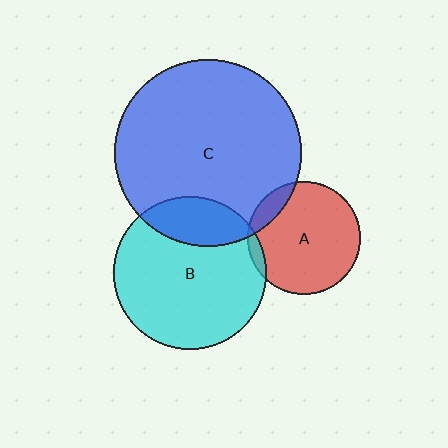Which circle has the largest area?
Circle C (blue).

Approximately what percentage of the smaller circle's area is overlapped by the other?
Approximately 20%.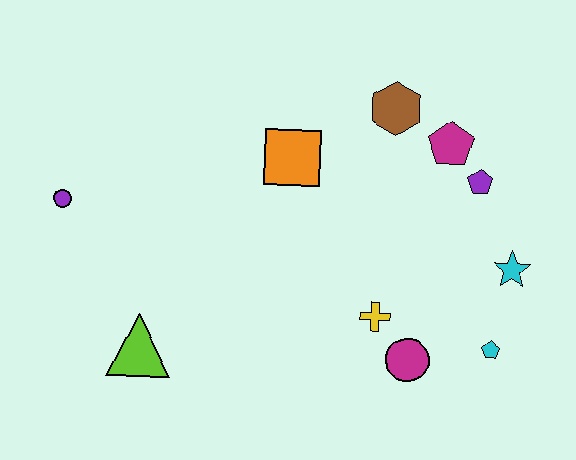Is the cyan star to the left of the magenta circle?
No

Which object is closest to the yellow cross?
The magenta circle is closest to the yellow cross.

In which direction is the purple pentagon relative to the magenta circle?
The purple pentagon is above the magenta circle.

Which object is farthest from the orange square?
The cyan pentagon is farthest from the orange square.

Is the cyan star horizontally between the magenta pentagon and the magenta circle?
No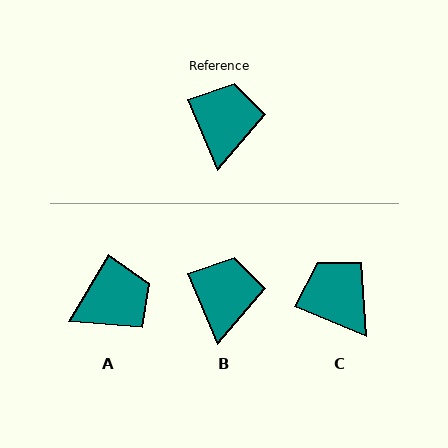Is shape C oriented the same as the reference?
No, it is off by about 44 degrees.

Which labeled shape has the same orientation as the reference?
B.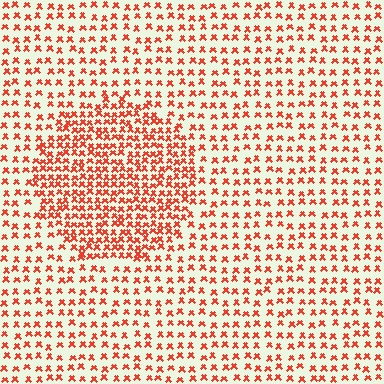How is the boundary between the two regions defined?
The boundary is defined by a change in element density (approximately 2.0x ratio). All elements are the same color, size, and shape.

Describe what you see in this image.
The image contains small red elements arranged at two different densities. A circle-shaped region is visible where the elements are more densely packed than the surrounding area.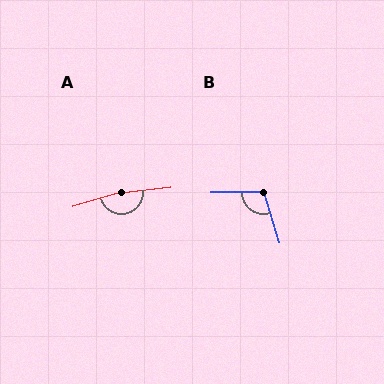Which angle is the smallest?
B, at approximately 107 degrees.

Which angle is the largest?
A, at approximately 169 degrees.